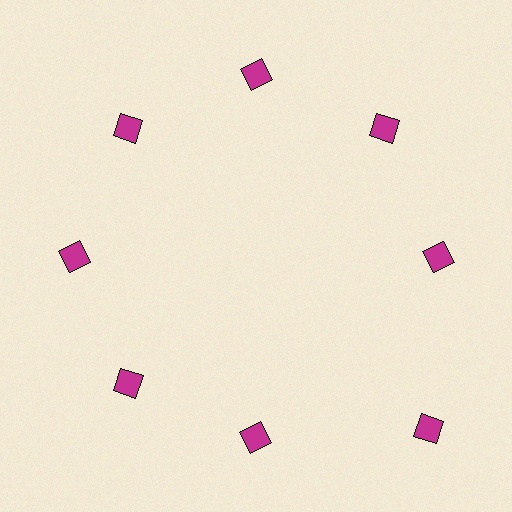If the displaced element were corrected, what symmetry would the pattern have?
It would have 8-fold rotational symmetry — the pattern would map onto itself every 45 degrees.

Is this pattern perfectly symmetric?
No. The 8 magenta diamonds are arranged in a ring, but one element near the 4 o'clock position is pushed outward from the center, breaking the 8-fold rotational symmetry.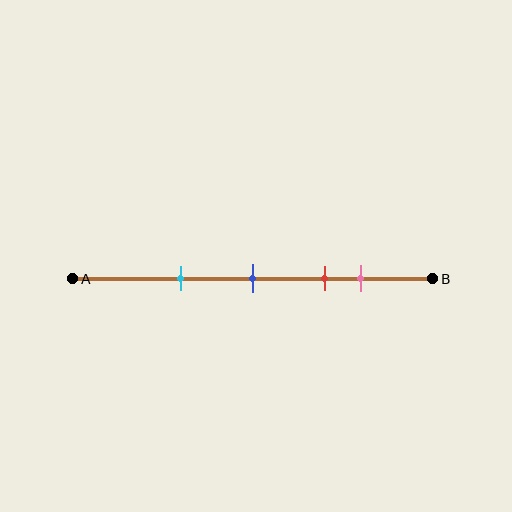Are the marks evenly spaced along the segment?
No, the marks are not evenly spaced.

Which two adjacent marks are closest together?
The red and pink marks are the closest adjacent pair.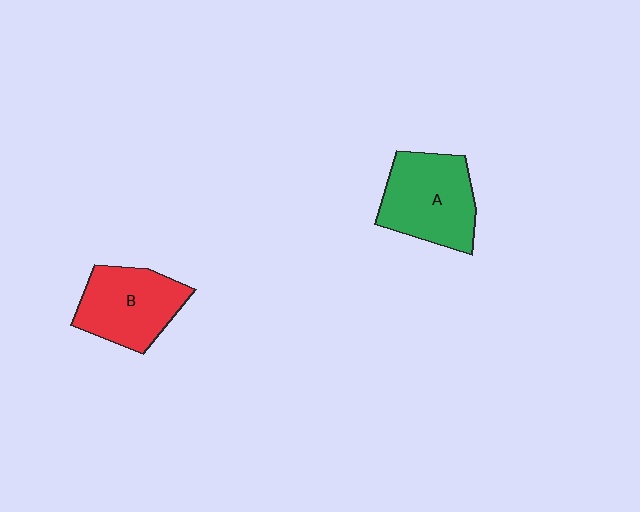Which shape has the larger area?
Shape A (green).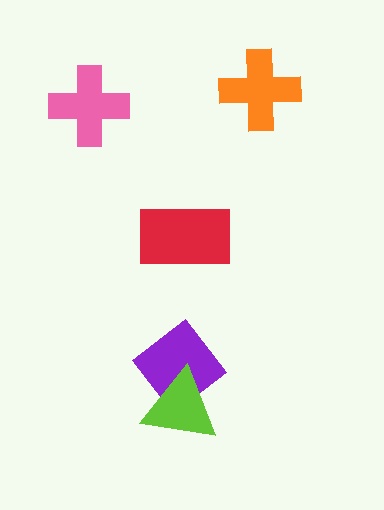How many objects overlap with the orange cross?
0 objects overlap with the orange cross.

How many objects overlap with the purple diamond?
1 object overlaps with the purple diamond.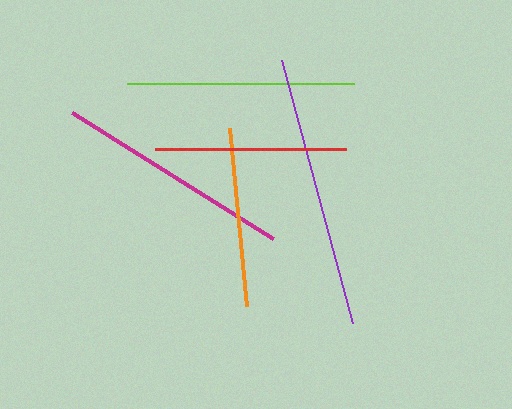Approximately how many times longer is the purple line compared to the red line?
The purple line is approximately 1.4 times the length of the red line.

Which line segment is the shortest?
The orange line is the shortest at approximately 179 pixels.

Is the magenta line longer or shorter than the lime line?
The magenta line is longer than the lime line.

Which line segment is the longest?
The purple line is the longest at approximately 272 pixels.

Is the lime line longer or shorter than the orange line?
The lime line is longer than the orange line.